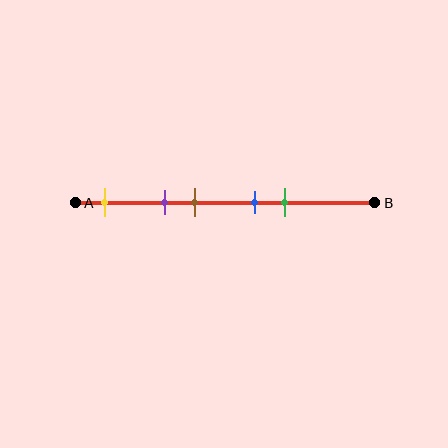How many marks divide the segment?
There are 5 marks dividing the segment.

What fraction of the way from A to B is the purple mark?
The purple mark is approximately 30% (0.3) of the way from A to B.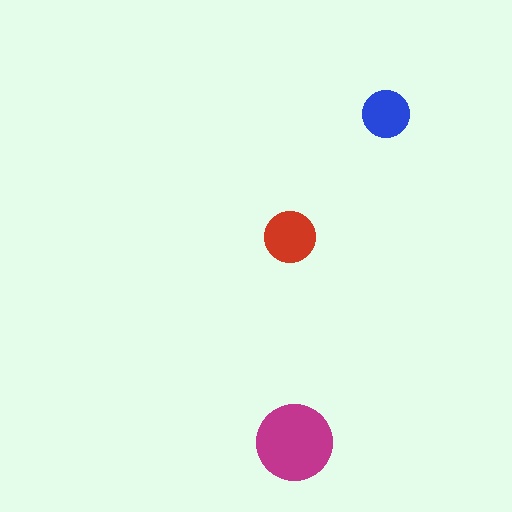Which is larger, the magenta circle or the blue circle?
The magenta one.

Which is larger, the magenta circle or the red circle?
The magenta one.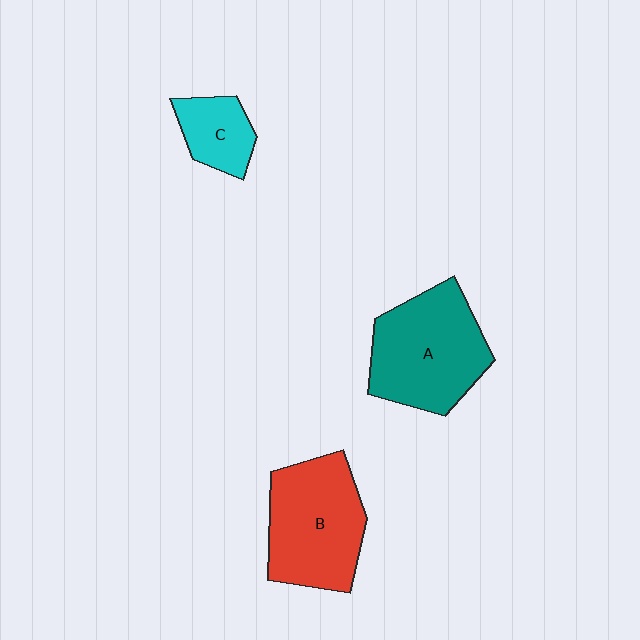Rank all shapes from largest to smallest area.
From largest to smallest: A (teal), B (red), C (cyan).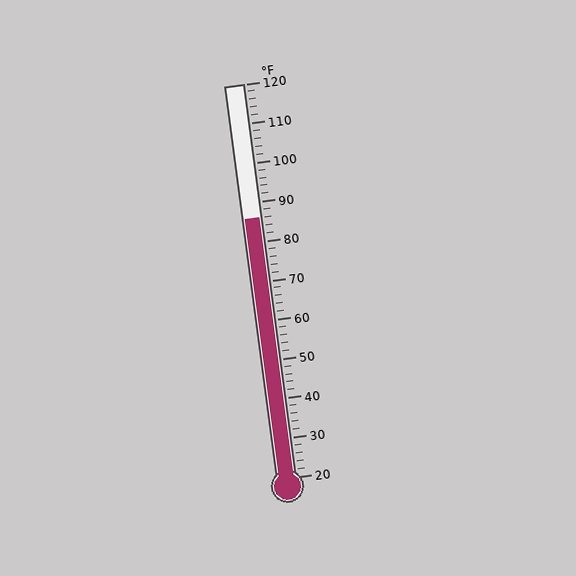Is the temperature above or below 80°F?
The temperature is above 80°F.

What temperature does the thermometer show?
The thermometer shows approximately 86°F.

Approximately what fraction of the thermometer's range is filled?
The thermometer is filled to approximately 65% of its range.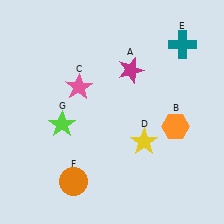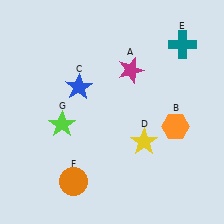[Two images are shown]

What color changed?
The star (C) changed from pink in Image 1 to blue in Image 2.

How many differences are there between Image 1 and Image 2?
There is 1 difference between the two images.